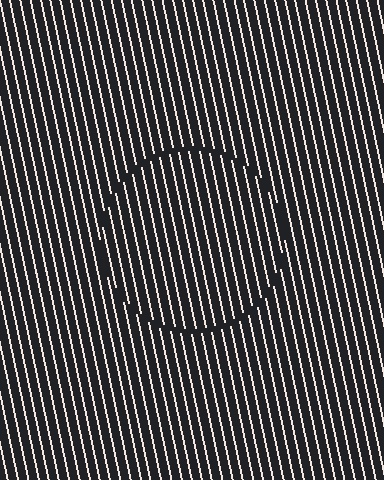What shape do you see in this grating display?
An illusory circle. The interior of the shape contains the same grating, shifted by half a period — the contour is defined by the phase discontinuity where line-ends from the inner and outer gratings abut.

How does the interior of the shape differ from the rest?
The interior of the shape contains the same grating, shifted by half a period — the contour is defined by the phase discontinuity where line-ends from the inner and outer gratings abut.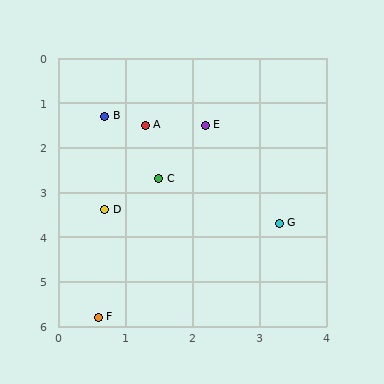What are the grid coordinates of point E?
Point E is at approximately (2.2, 1.5).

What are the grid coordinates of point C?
Point C is at approximately (1.5, 2.7).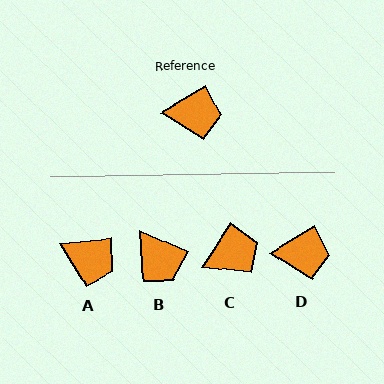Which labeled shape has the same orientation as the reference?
D.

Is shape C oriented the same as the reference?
No, it is off by about 26 degrees.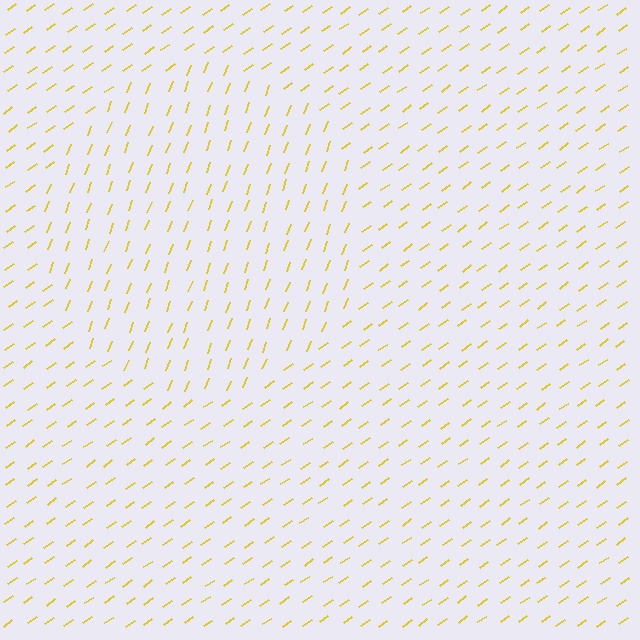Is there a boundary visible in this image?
Yes, there is a texture boundary formed by a change in line orientation.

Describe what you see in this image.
The image is filled with small yellow line segments. A circle region in the image has lines oriented differently from the surrounding lines, creating a visible texture boundary.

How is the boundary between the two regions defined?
The boundary is defined purely by a change in line orientation (approximately 35 degrees difference). All lines are the same color and thickness.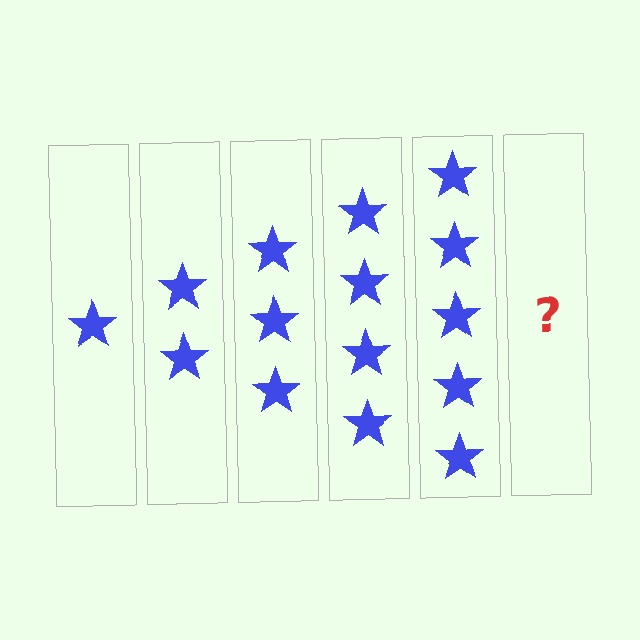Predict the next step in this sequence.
The next step is 6 stars.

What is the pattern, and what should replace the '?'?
The pattern is that each step adds one more star. The '?' should be 6 stars.